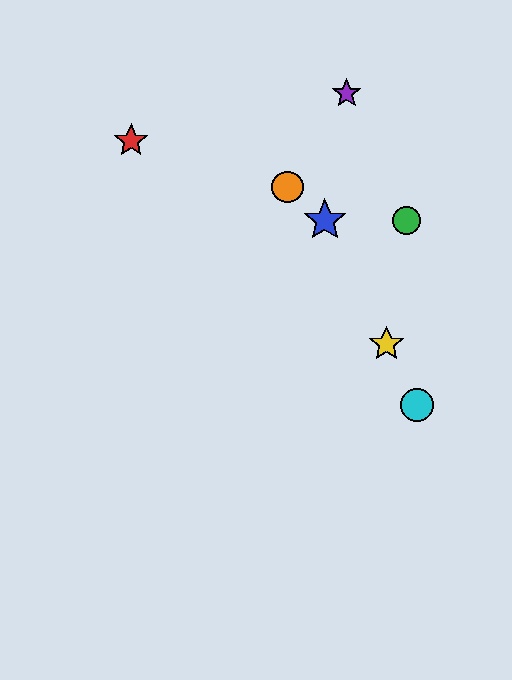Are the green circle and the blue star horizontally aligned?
Yes, both are at y≈220.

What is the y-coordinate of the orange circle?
The orange circle is at y≈187.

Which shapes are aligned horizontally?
The blue star, the green circle are aligned horizontally.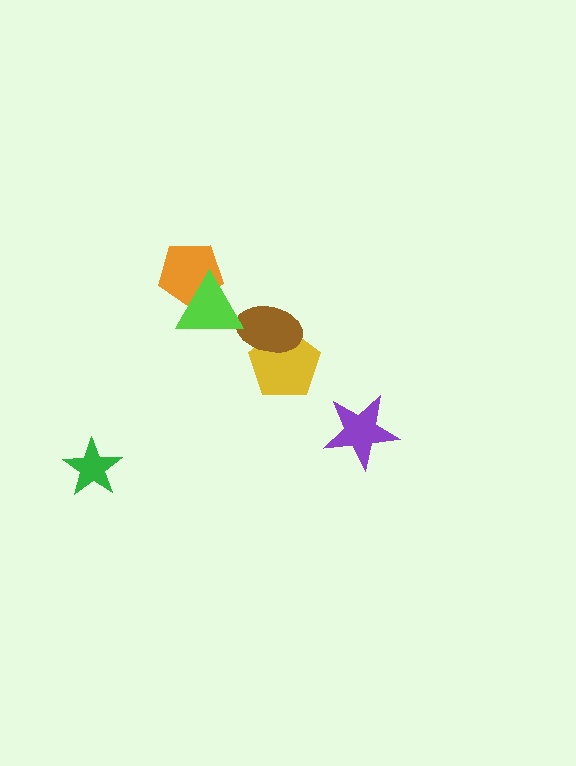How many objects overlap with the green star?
0 objects overlap with the green star.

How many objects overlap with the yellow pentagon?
1 object overlaps with the yellow pentagon.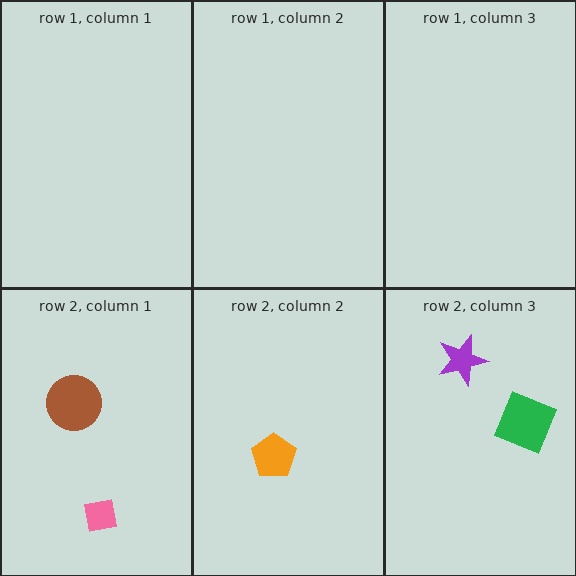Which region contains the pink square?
The row 2, column 1 region.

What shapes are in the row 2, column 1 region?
The brown circle, the pink square.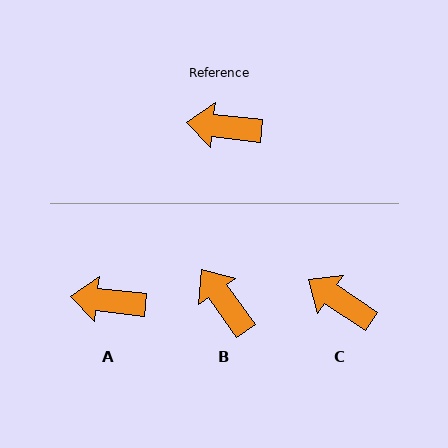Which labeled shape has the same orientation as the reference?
A.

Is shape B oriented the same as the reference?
No, it is off by about 48 degrees.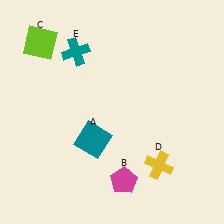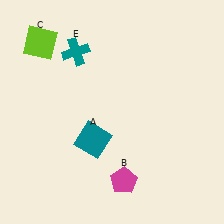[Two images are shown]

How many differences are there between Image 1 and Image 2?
There is 1 difference between the two images.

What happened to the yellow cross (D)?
The yellow cross (D) was removed in Image 2. It was in the bottom-right area of Image 1.